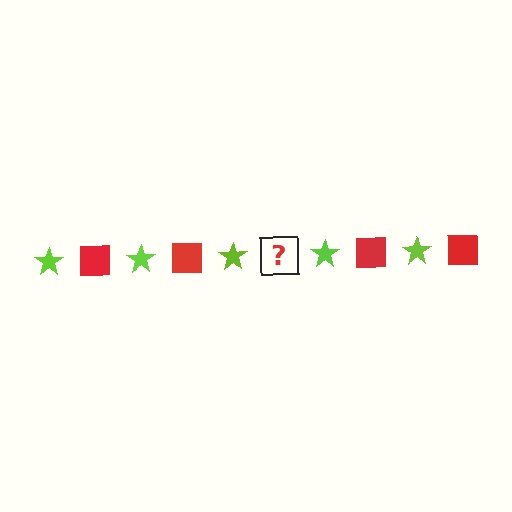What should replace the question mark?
The question mark should be replaced with a red square.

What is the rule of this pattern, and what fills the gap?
The rule is that the pattern alternates between lime star and red square. The gap should be filled with a red square.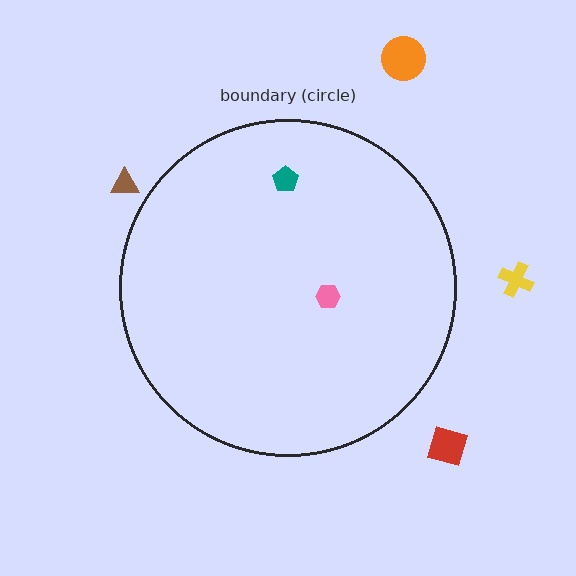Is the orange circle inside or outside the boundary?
Outside.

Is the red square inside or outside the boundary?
Outside.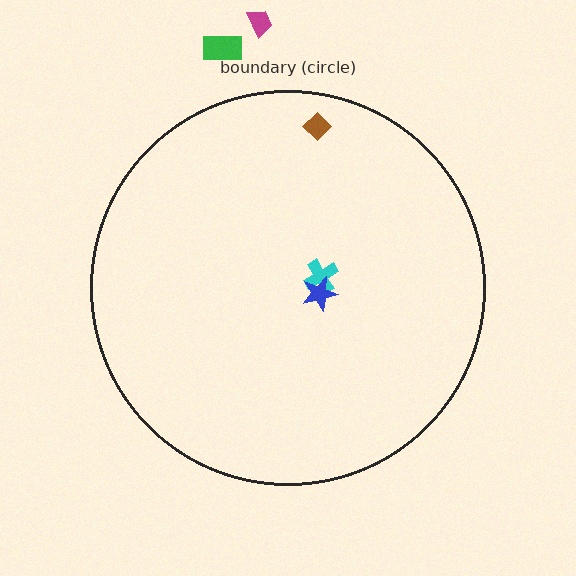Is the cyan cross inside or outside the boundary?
Inside.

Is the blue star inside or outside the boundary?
Inside.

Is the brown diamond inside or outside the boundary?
Inside.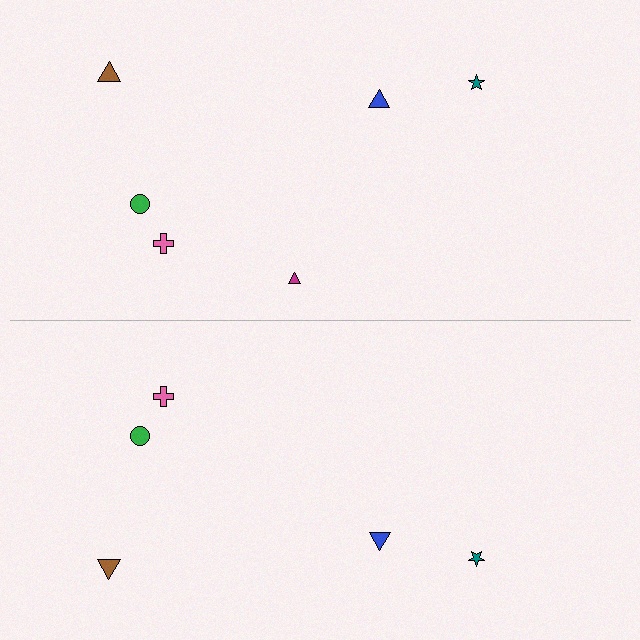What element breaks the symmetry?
A magenta triangle is missing from the bottom side.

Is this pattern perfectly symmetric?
No, the pattern is not perfectly symmetric. A magenta triangle is missing from the bottom side.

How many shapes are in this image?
There are 11 shapes in this image.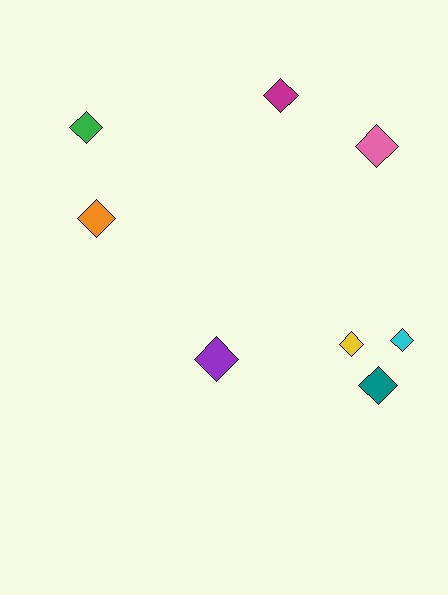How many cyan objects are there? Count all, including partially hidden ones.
There is 1 cyan object.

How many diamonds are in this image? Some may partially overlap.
There are 8 diamonds.